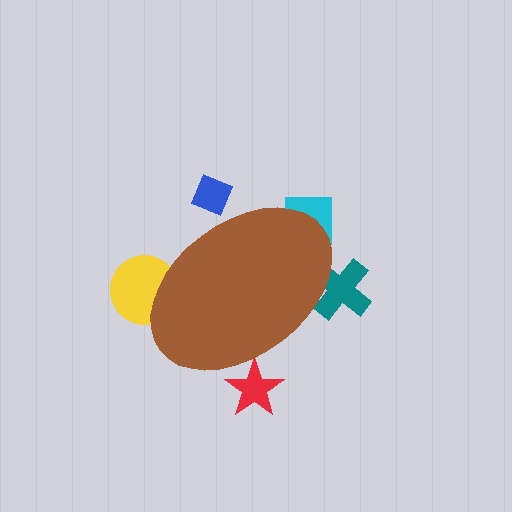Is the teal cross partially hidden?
Yes, the teal cross is partially hidden behind the brown ellipse.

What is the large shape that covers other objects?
A brown ellipse.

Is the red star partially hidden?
Yes, the red star is partially hidden behind the brown ellipse.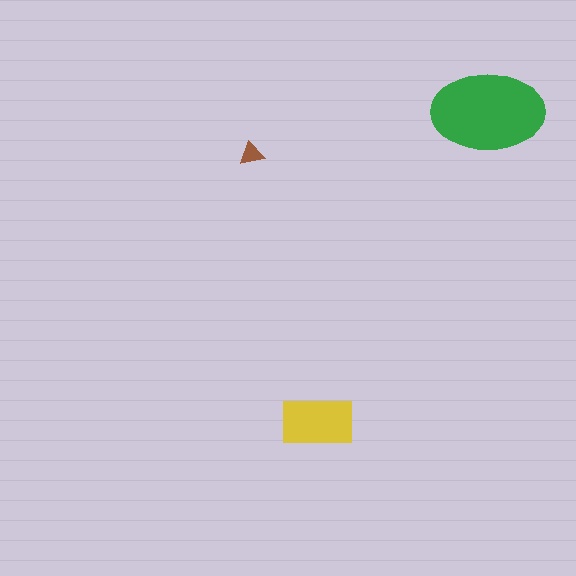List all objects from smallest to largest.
The brown triangle, the yellow rectangle, the green ellipse.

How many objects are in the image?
There are 3 objects in the image.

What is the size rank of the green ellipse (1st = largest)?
1st.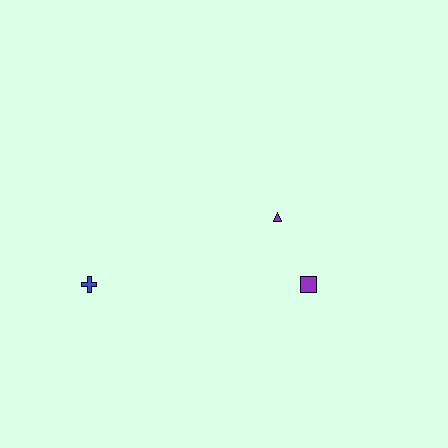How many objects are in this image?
There are 3 objects.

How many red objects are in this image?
There are no red objects.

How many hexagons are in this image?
There are no hexagons.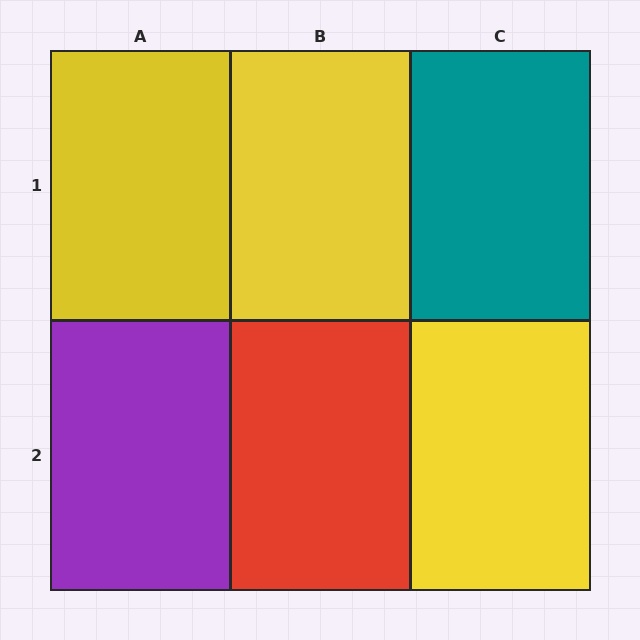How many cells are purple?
1 cell is purple.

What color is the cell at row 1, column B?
Yellow.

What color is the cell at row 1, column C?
Teal.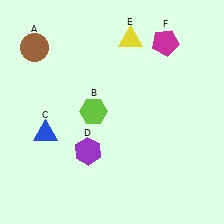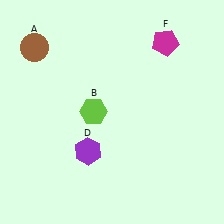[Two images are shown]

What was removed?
The yellow triangle (E), the blue triangle (C) were removed in Image 2.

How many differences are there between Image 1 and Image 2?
There are 2 differences between the two images.